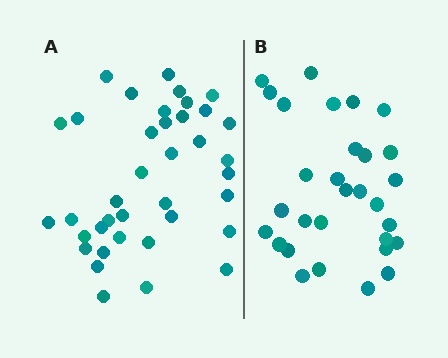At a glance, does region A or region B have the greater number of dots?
Region A (the left region) has more dots.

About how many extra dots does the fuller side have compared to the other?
Region A has roughly 8 or so more dots than region B.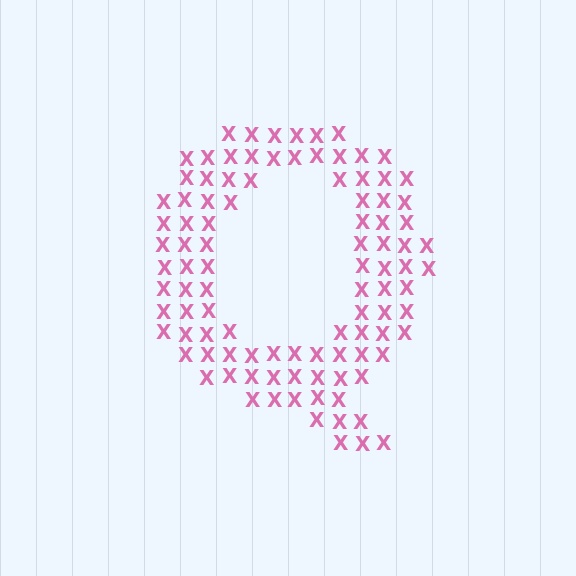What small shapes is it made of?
It is made of small letter X's.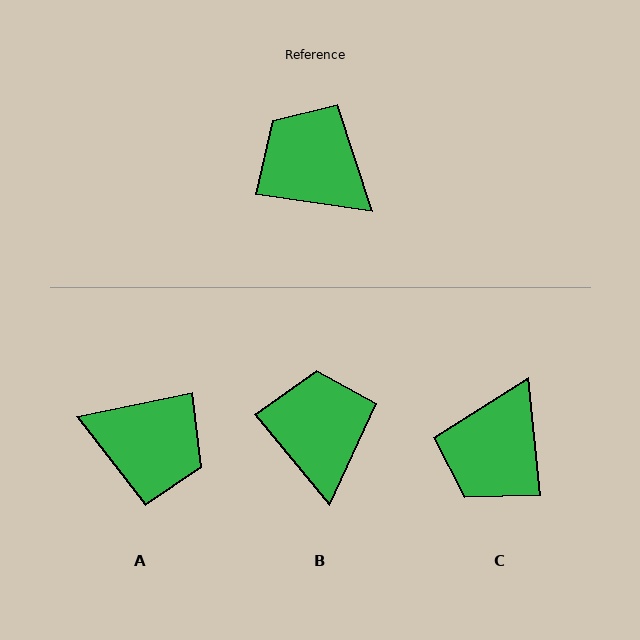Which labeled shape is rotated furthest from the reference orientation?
A, about 160 degrees away.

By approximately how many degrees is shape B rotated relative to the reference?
Approximately 42 degrees clockwise.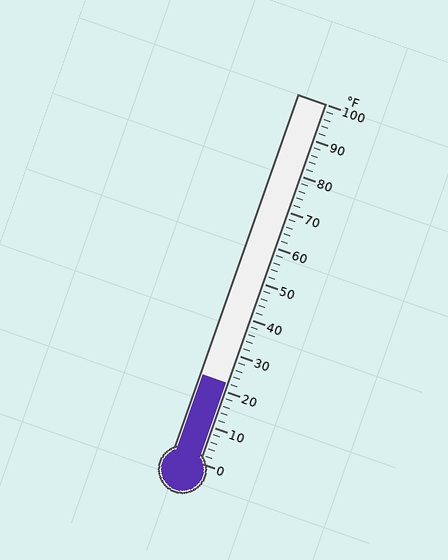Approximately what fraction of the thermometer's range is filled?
The thermometer is filled to approximately 20% of its range.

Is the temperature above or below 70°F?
The temperature is below 70°F.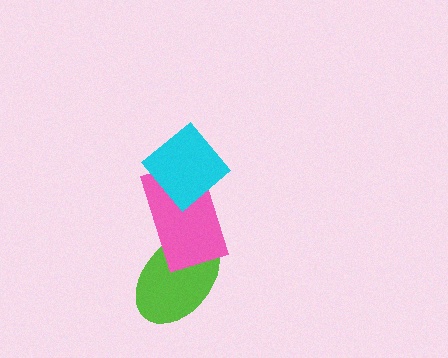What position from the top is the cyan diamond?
The cyan diamond is 1st from the top.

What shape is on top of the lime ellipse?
The pink rectangle is on top of the lime ellipse.